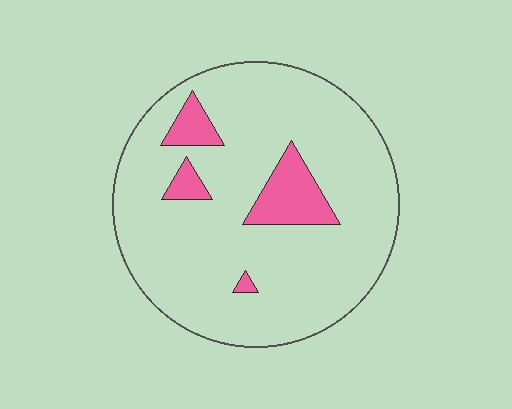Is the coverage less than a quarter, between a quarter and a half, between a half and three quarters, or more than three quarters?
Less than a quarter.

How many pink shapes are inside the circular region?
4.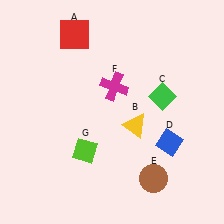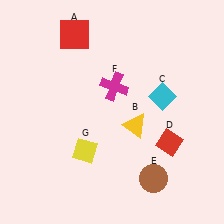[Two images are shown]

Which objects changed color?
C changed from green to cyan. D changed from blue to red. G changed from lime to yellow.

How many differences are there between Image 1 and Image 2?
There are 3 differences between the two images.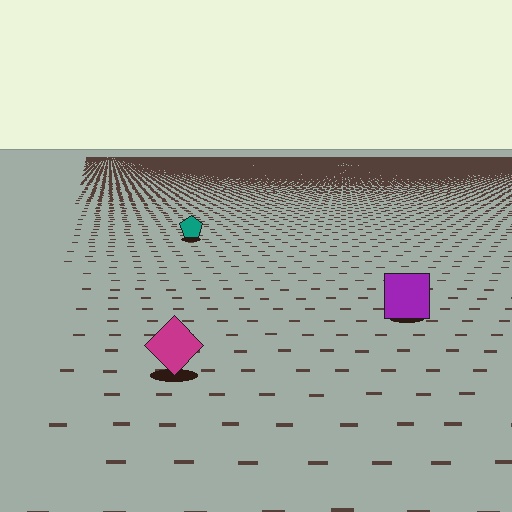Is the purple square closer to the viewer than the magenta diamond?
No. The magenta diamond is closer — you can tell from the texture gradient: the ground texture is coarser near it.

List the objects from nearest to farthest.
From nearest to farthest: the magenta diamond, the purple square, the teal pentagon.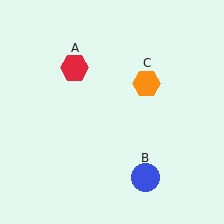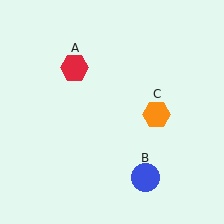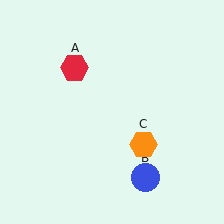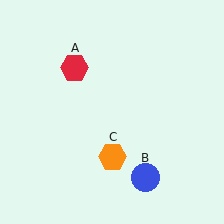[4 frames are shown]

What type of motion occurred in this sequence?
The orange hexagon (object C) rotated clockwise around the center of the scene.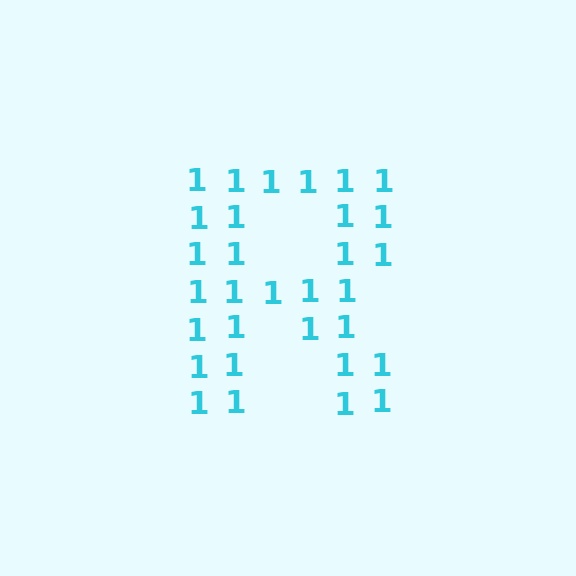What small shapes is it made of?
It is made of small digit 1's.